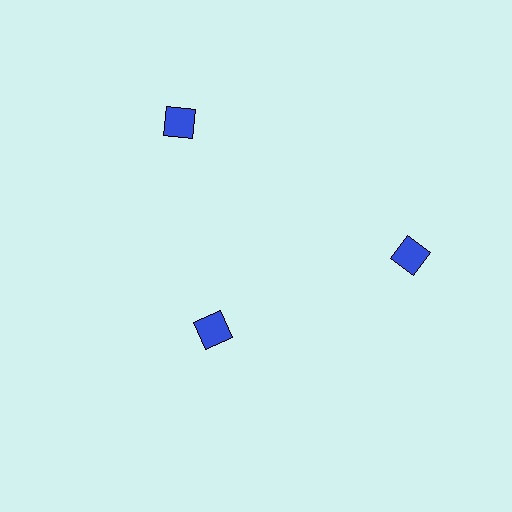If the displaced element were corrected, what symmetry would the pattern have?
It would have 3-fold rotational symmetry — the pattern would map onto itself every 120 degrees.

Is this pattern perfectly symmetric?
No. The 3 blue diamonds are arranged in a ring, but one element near the 7 o'clock position is pulled inward toward the center, breaking the 3-fold rotational symmetry.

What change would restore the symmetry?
The symmetry would be restored by moving it outward, back onto the ring so that all 3 diamonds sit at equal angles and equal distance from the center.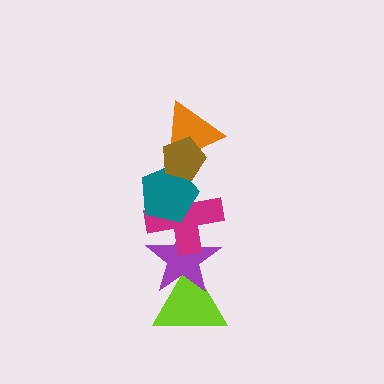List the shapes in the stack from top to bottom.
From top to bottom: the brown pentagon, the orange triangle, the teal pentagon, the magenta cross, the purple star, the lime triangle.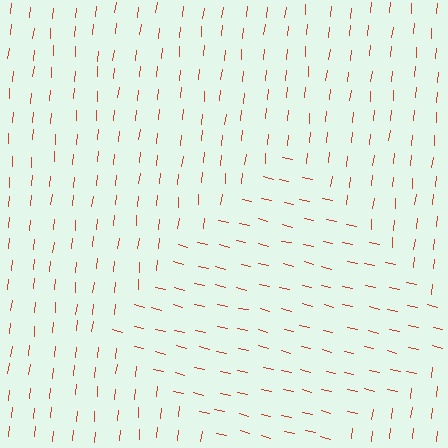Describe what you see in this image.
The image is filled with small red line segments. A diamond region in the image has lines oriented differently from the surrounding lines, creating a visible texture boundary.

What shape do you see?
I see a diamond.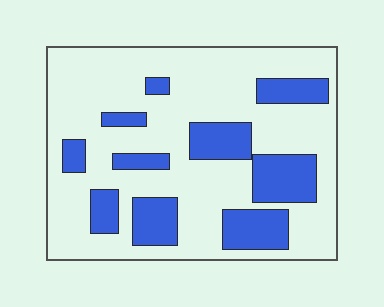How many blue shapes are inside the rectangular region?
10.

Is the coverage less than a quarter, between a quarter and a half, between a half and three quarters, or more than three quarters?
Between a quarter and a half.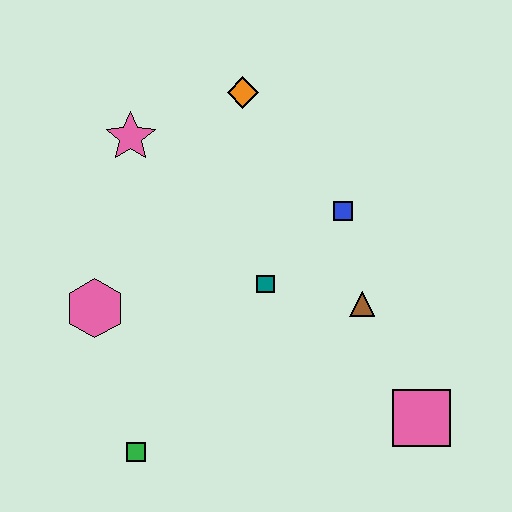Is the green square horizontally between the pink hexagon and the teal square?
Yes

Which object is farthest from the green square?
The orange diamond is farthest from the green square.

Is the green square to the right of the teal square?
No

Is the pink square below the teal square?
Yes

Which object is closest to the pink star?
The orange diamond is closest to the pink star.